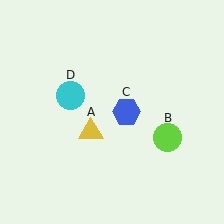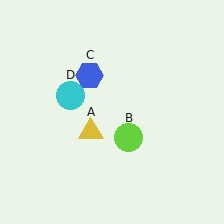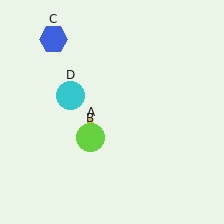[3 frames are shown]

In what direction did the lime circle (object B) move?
The lime circle (object B) moved left.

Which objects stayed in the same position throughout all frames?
Yellow triangle (object A) and cyan circle (object D) remained stationary.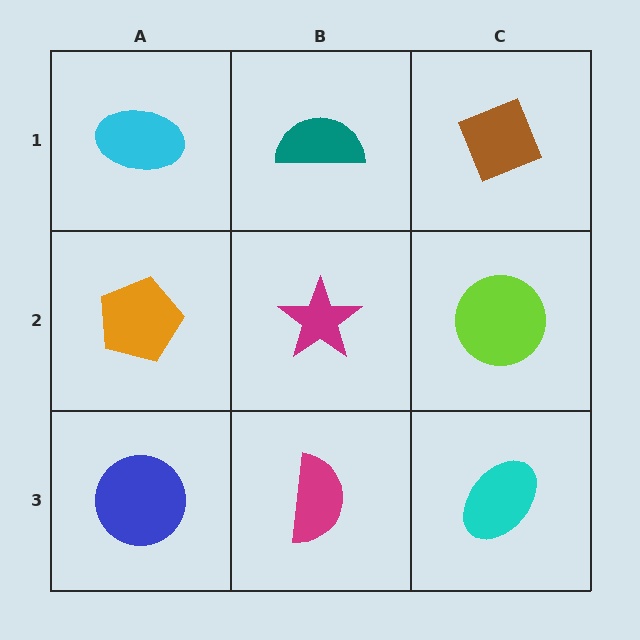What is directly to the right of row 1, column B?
A brown diamond.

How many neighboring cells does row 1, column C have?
2.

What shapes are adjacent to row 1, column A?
An orange pentagon (row 2, column A), a teal semicircle (row 1, column B).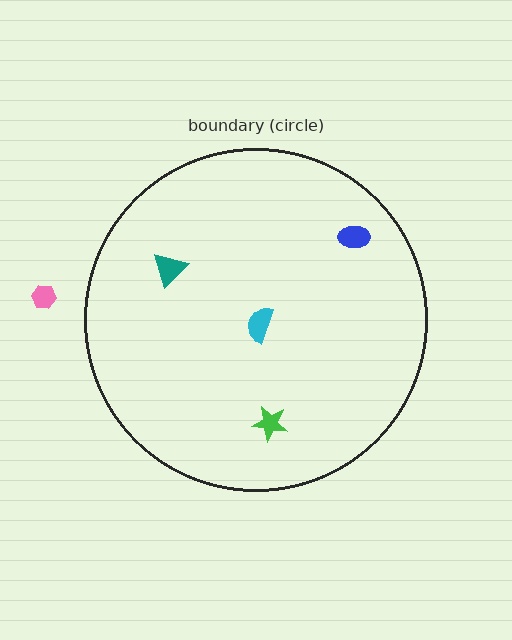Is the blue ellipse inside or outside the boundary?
Inside.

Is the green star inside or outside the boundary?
Inside.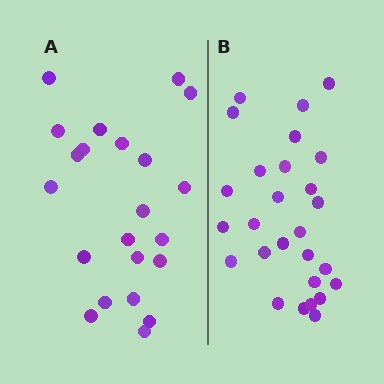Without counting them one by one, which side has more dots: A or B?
Region B (the right region) has more dots.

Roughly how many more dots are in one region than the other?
Region B has about 5 more dots than region A.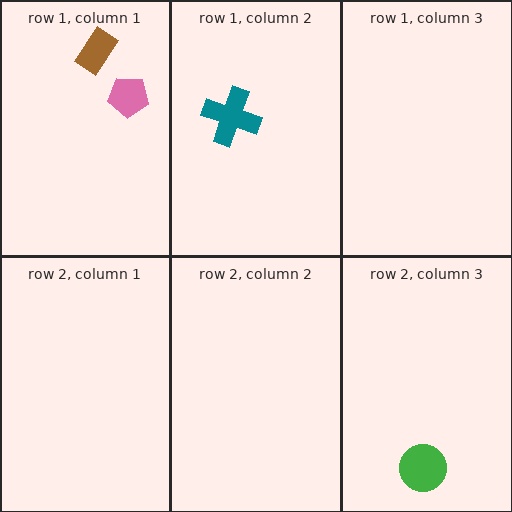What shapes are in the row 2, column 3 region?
The green circle.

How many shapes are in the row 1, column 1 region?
2.